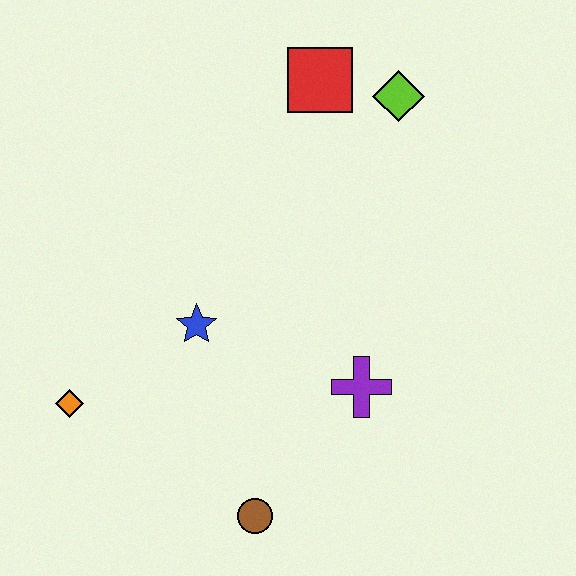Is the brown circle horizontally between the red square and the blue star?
Yes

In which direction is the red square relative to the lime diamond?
The red square is to the left of the lime diamond.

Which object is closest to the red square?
The lime diamond is closest to the red square.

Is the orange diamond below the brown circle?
No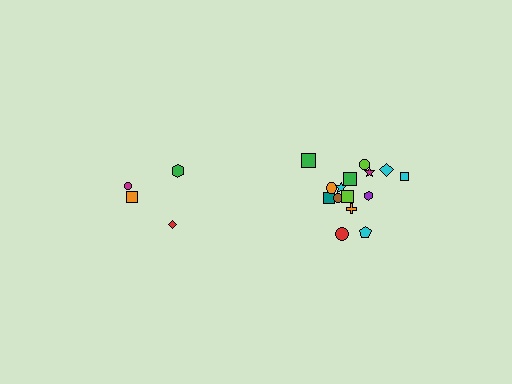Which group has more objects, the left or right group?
The right group.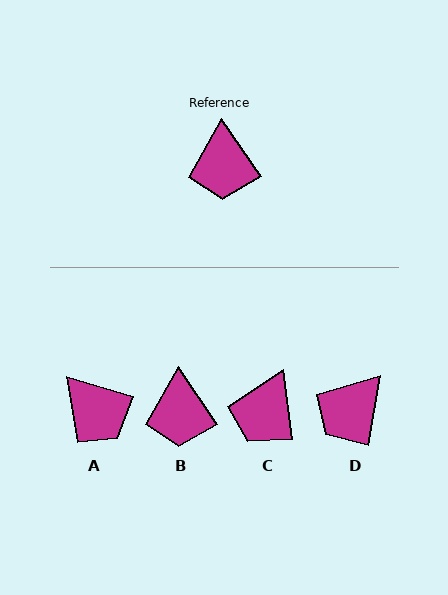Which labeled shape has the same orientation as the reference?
B.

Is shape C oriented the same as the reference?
No, it is off by about 27 degrees.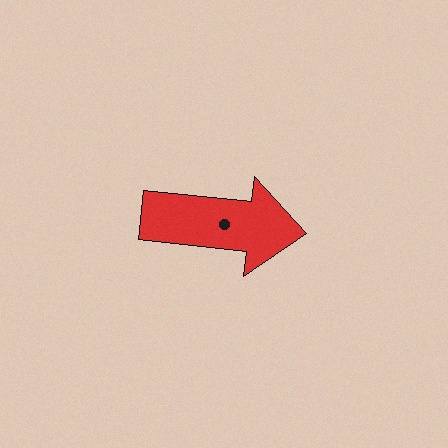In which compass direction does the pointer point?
East.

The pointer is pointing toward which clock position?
Roughly 3 o'clock.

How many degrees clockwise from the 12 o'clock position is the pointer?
Approximately 96 degrees.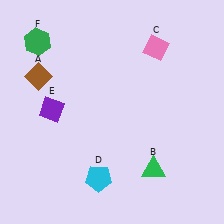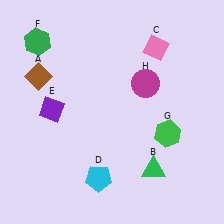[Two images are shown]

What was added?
A green hexagon (G), a magenta circle (H) were added in Image 2.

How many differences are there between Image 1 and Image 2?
There are 2 differences between the two images.